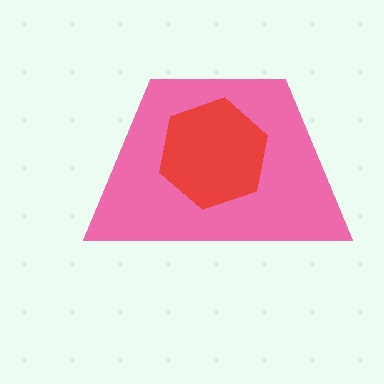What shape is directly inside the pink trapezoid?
The red hexagon.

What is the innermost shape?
The red hexagon.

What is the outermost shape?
The pink trapezoid.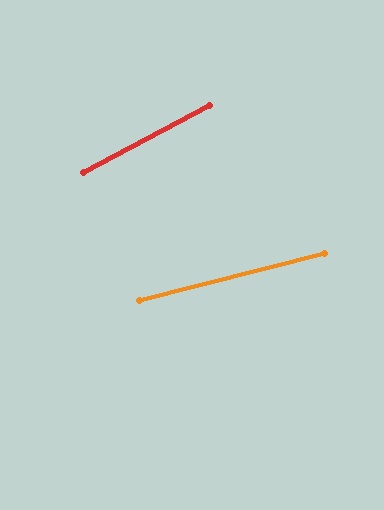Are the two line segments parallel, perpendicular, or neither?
Neither parallel nor perpendicular — they differ by about 14°.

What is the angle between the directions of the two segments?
Approximately 14 degrees.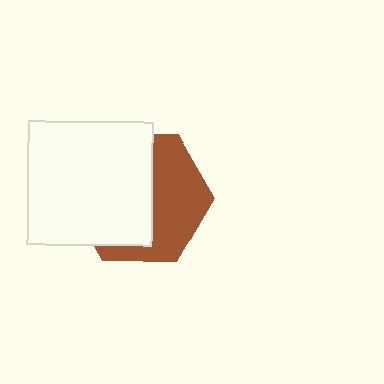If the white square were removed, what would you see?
You would see the complete brown hexagon.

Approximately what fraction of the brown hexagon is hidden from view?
Roughly 56% of the brown hexagon is hidden behind the white square.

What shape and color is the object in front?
The object in front is a white square.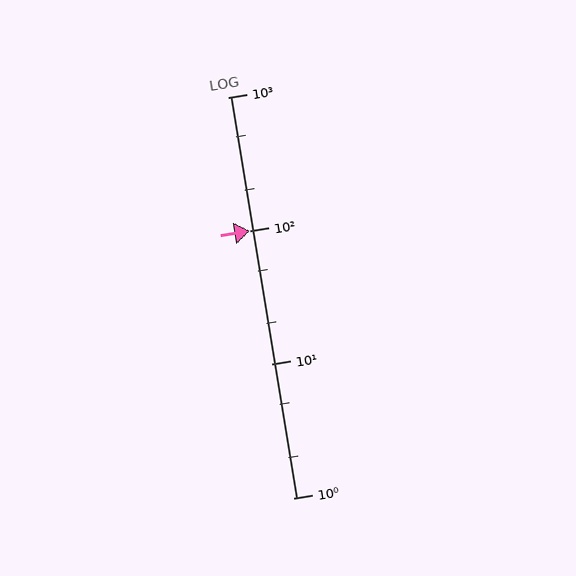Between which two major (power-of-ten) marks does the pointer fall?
The pointer is between 100 and 1000.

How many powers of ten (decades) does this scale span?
The scale spans 3 decades, from 1 to 1000.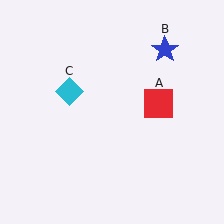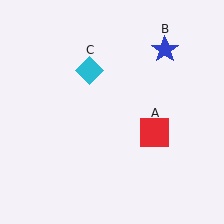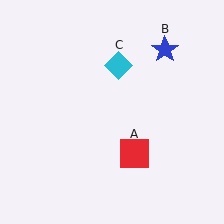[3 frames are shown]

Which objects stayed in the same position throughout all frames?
Blue star (object B) remained stationary.